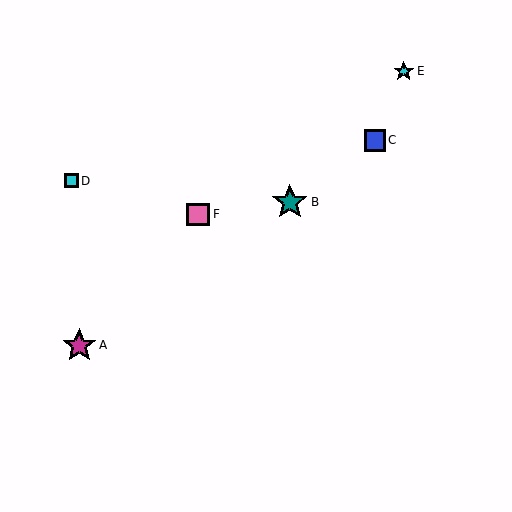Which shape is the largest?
The teal star (labeled B) is the largest.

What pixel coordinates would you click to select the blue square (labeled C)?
Click at (375, 140) to select the blue square C.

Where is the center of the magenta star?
The center of the magenta star is at (79, 345).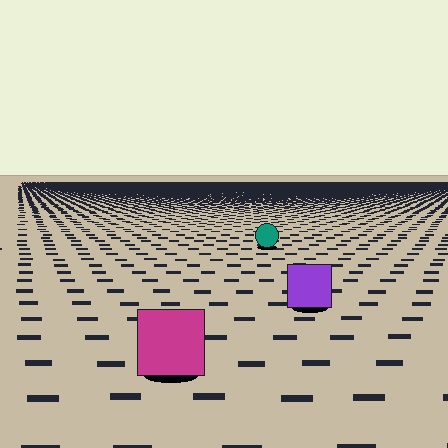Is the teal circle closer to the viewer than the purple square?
No. The purple square is closer — you can tell from the texture gradient: the ground texture is coarser near it.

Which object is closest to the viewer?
The magenta square is closest. The texture marks near it are larger and more spread out.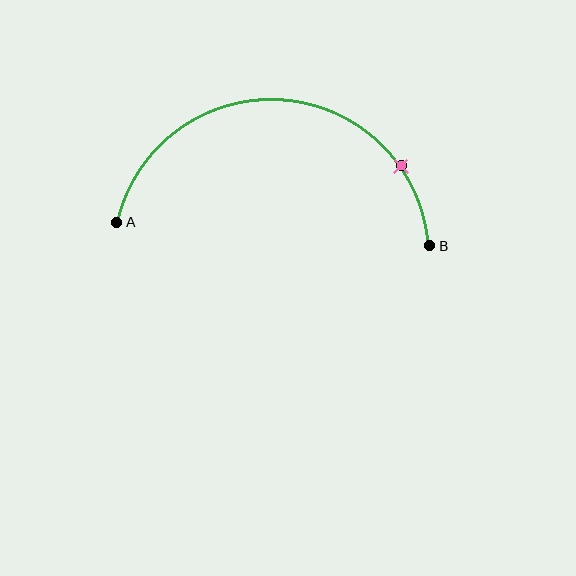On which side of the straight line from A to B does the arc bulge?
The arc bulges above the straight line connecting A and B.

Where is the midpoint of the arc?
The arc midpoint is the point on the curve farthest from the straight line joining A and B. It sits above that line.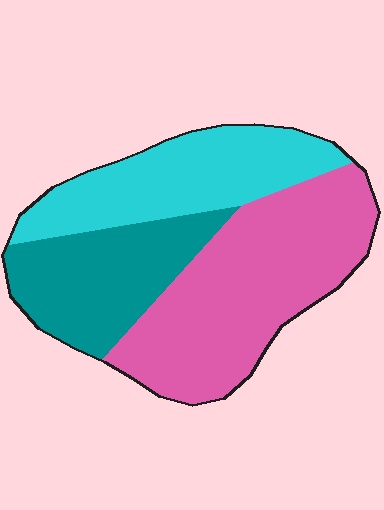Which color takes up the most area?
Pink, at roughly 45%.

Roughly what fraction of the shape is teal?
Teal covers about 25% of the shape.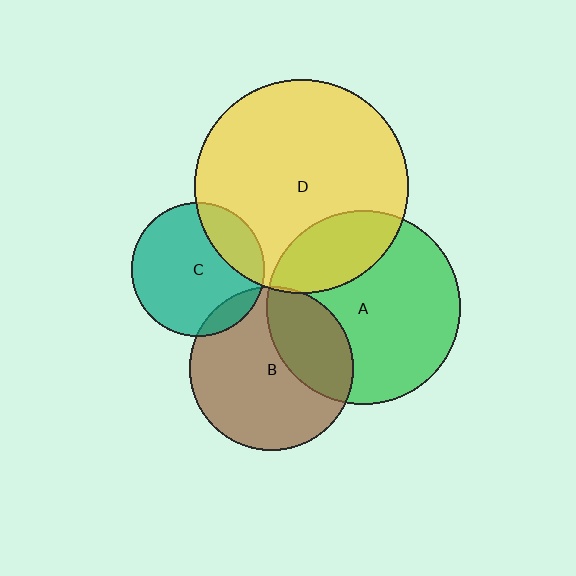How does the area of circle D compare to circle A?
Approximately 1.2 times.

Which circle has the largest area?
Circle D (yellow).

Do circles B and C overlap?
Yes.